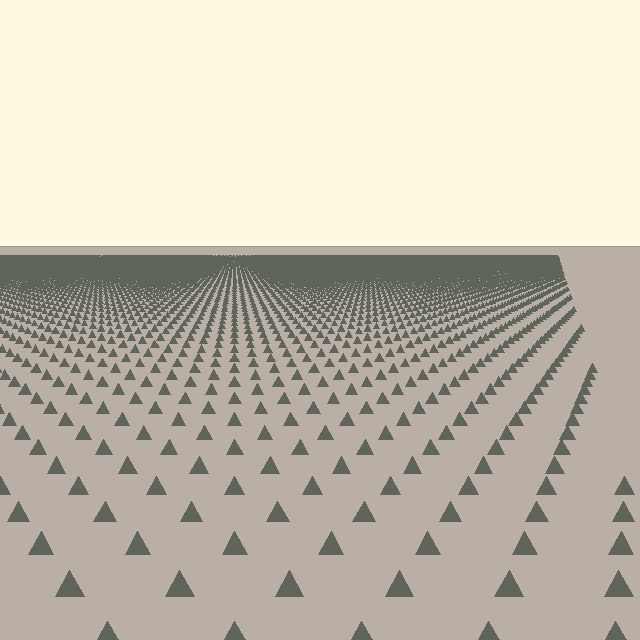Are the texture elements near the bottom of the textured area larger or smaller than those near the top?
Larger. Near the bottom, elements are closer to the viewer and appear at a bigger on-screen size.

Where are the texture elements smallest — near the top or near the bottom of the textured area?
Near the top.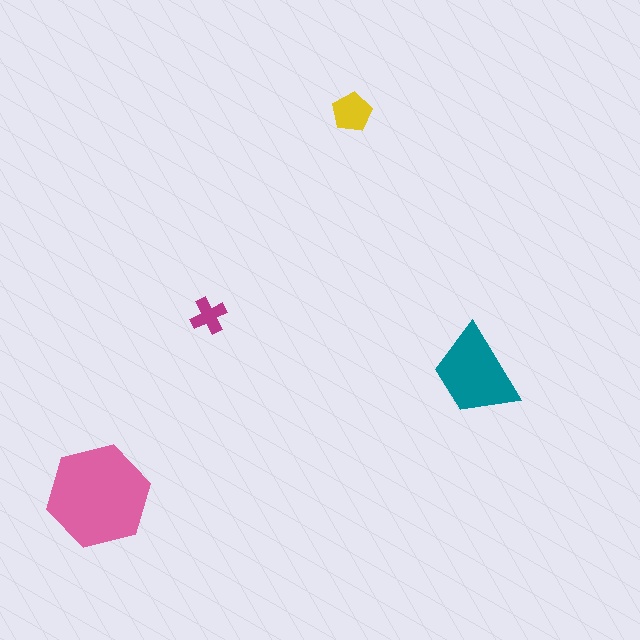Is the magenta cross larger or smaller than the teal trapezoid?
Smaller.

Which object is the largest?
The pink hexagon.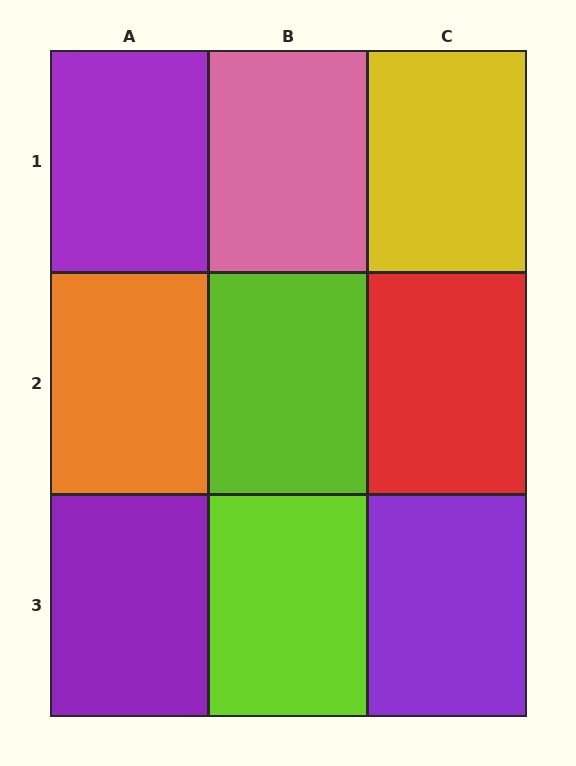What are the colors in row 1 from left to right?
Purple, pink, yellow.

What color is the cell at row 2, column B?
Lime.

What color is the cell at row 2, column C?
Red.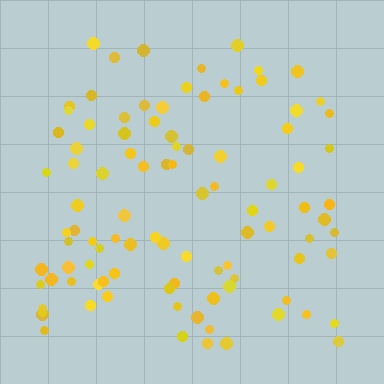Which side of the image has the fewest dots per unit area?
The right.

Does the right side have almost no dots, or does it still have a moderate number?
Still a moderate number, just noticeably fewer than the left.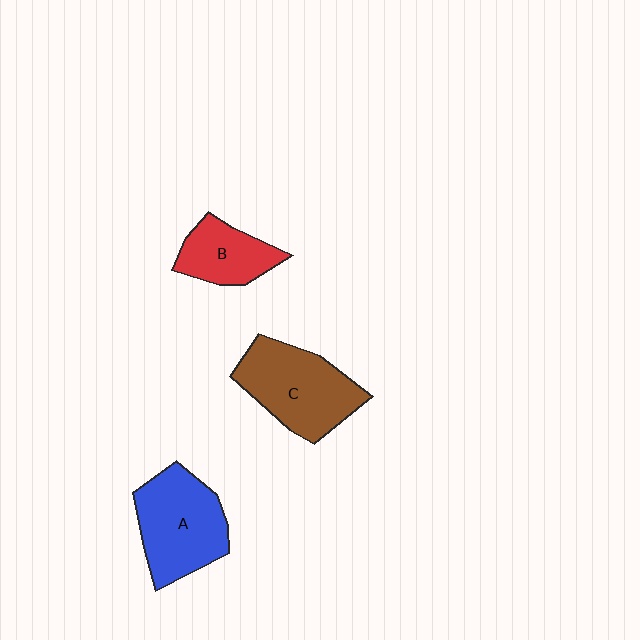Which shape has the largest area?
Shape C (brown).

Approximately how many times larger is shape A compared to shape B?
Approximately 1.6 times.